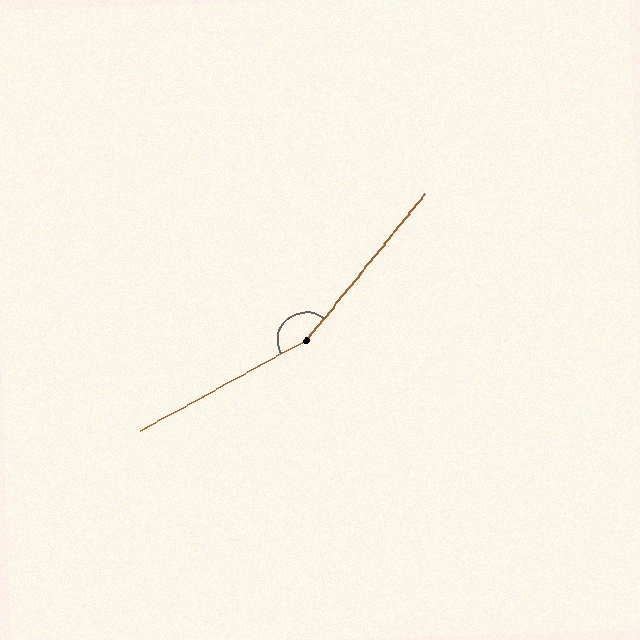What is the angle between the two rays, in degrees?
Approximately 158 degrees.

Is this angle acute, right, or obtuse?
It is obtuse.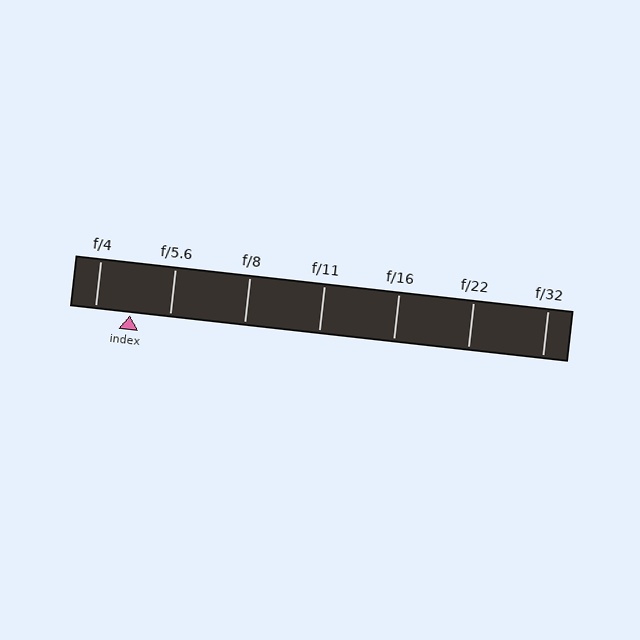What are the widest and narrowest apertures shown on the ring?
The widest aperture shown is f/4 and the narrowest is f/32.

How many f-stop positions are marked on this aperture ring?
There are 7 f-stop positions marked.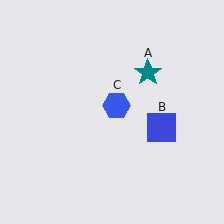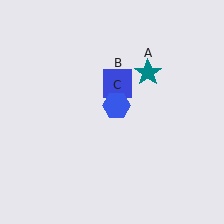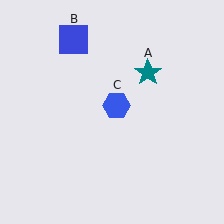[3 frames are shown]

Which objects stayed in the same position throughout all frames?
Teal star (object A) and blue hexagon (object C) remained stationary.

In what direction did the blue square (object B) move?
The blue square (object B) moved up and to the left.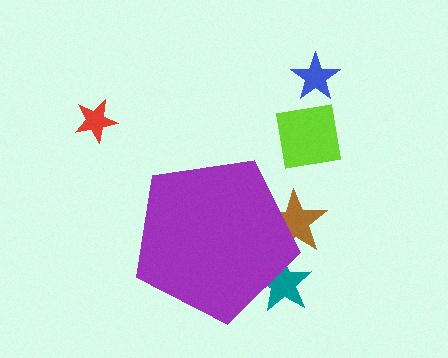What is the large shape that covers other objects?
A purple pentagon.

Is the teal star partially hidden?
Yes, the teal star is partially hidden behind the purple pentagon.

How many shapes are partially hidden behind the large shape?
2 shapes are partially hidden.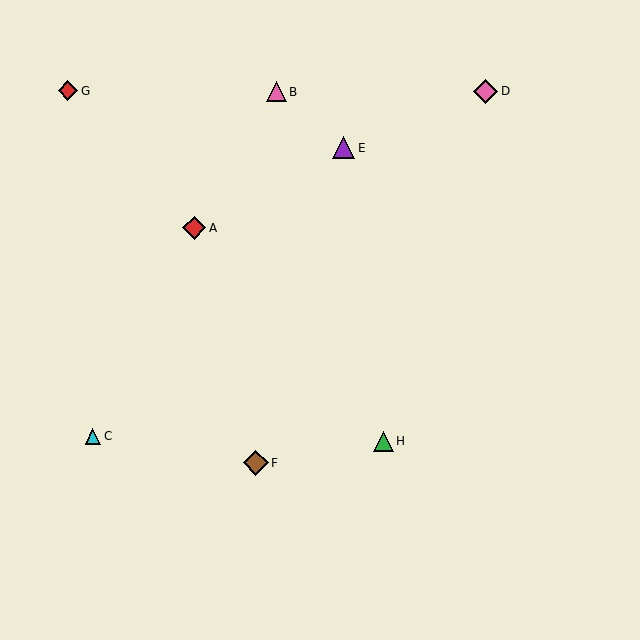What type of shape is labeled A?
Shape A is a red diamond.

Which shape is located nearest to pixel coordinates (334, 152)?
The purple triangle (labeled E) at (344, 148) is nearest to that location.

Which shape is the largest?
The brown diamond (labeled F) is the largest.